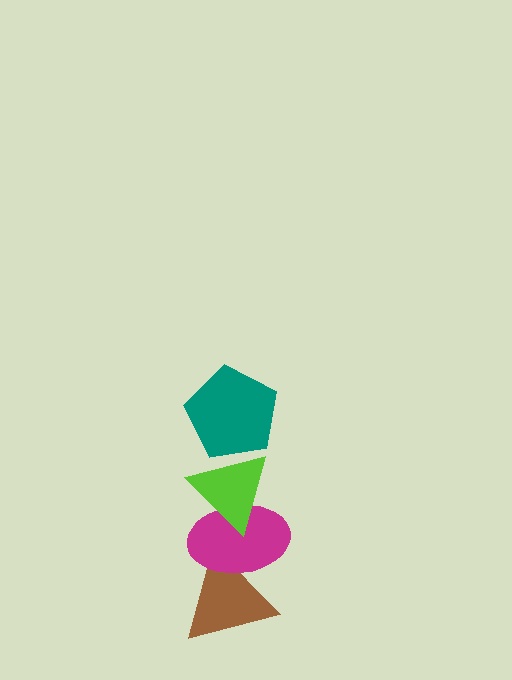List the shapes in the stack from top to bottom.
From top to bottom: the teal pentagon, the lime triangle, the magenta ellipse, the brown triangle.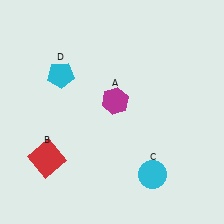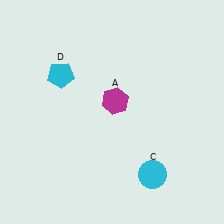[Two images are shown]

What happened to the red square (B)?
The red square (B) was removed in Image 2. It was in the bottom-left area of Image 1.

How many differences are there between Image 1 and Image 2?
There is 1 difference between the two images.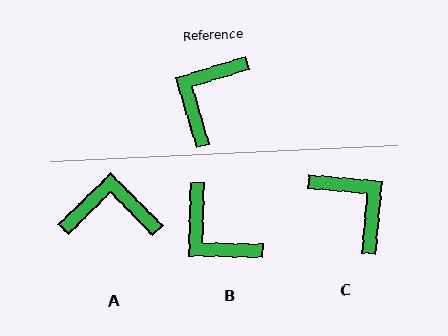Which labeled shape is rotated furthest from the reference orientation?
C, about 112 degrees away.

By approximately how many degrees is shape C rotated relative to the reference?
Approximately 112 degrees clockwise.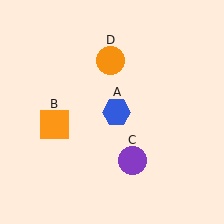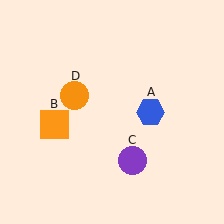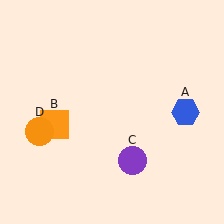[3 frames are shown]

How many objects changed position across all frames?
2 objects changed position: blue hexagon (object A), orange circle (object D).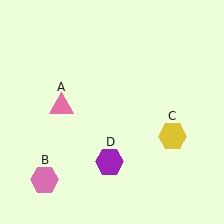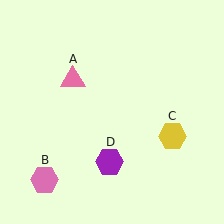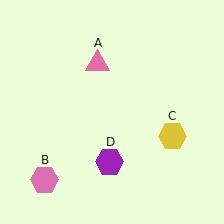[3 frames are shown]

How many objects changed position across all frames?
1 object changed position: pink triangle (object A).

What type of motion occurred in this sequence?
The pink triangle (object A) rotated clockwise around the center of the scene.